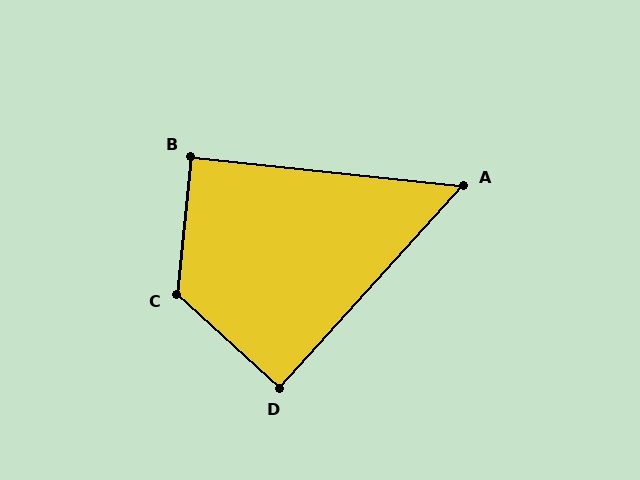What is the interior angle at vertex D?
Approximately 90 degrees (approximately right).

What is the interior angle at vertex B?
Approximately 90 degrees (approximately right).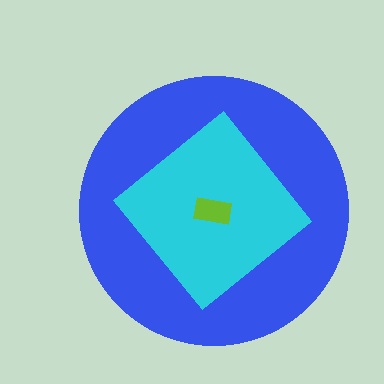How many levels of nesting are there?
3.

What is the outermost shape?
The blue circle.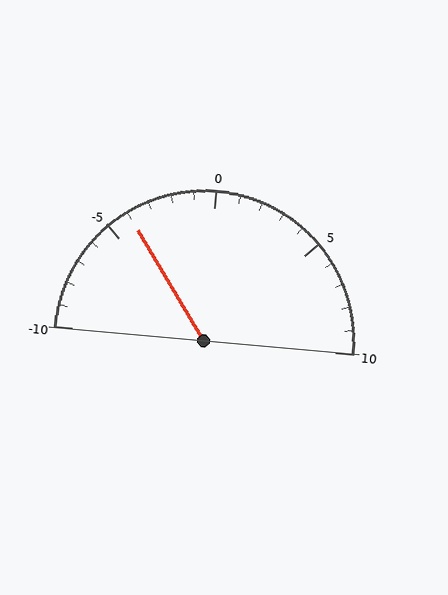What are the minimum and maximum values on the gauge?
The gauge ranges from -10 to 10.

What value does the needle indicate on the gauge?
The needle indicates approximately -4.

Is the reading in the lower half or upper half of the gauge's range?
The reading is in the lower half of the range (-10 to 10).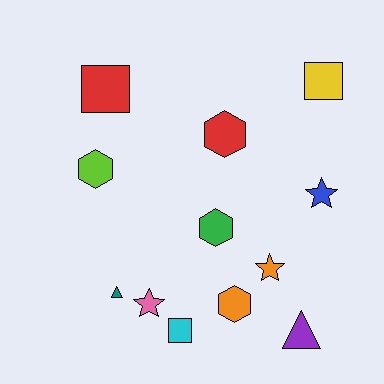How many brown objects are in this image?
There are no brown objects.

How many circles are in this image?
There are no circles.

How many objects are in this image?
There are 12 objects.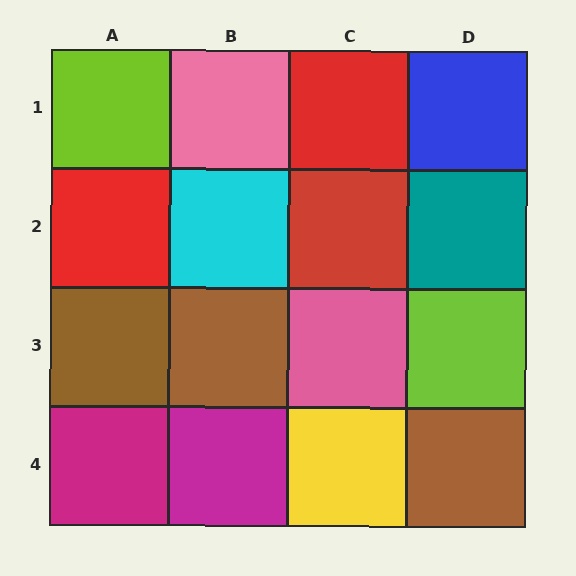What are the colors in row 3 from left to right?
Brown, brown, pink, lime.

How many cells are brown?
3 cells are brown.